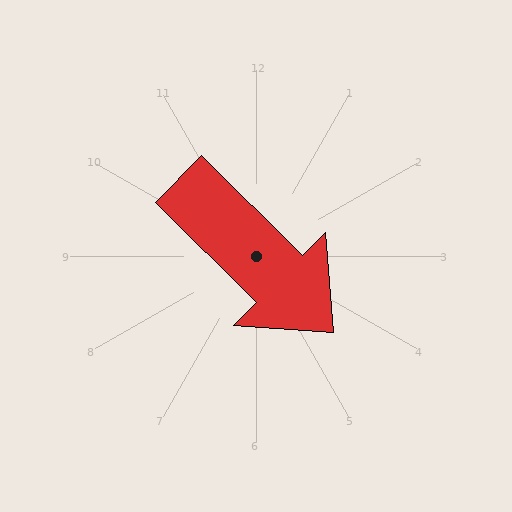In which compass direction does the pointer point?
Southeast.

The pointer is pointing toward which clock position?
Roughly 4 o'clock.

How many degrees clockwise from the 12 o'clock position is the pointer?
Approximately 135 degrees.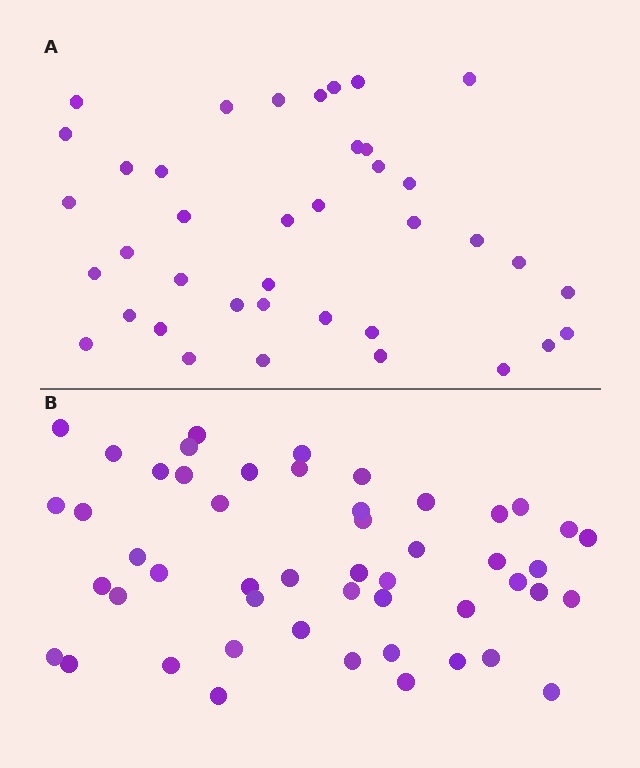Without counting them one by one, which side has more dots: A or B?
Region B (the bottom region) has more dots.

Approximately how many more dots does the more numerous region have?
Region B has roughly 12 or so more dots than region A.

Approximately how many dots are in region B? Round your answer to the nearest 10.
About 50 dots.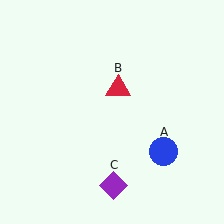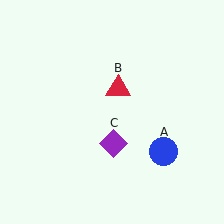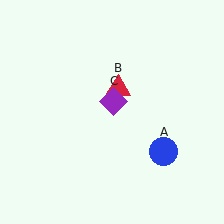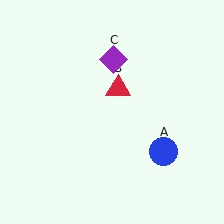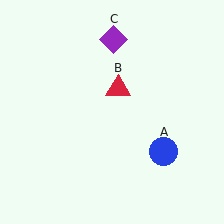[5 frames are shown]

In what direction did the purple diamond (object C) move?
The purple diamond (object C) moved up.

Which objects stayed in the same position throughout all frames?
Blue circle (object A) and red triangle (object B) remained stationary.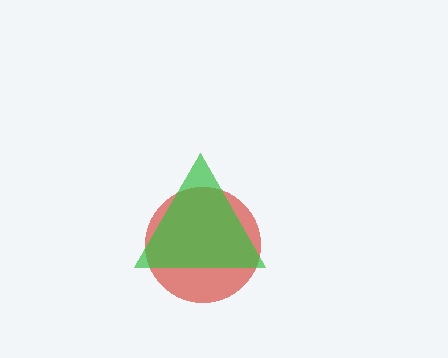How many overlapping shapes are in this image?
There are 2 overlapping shapes in the image.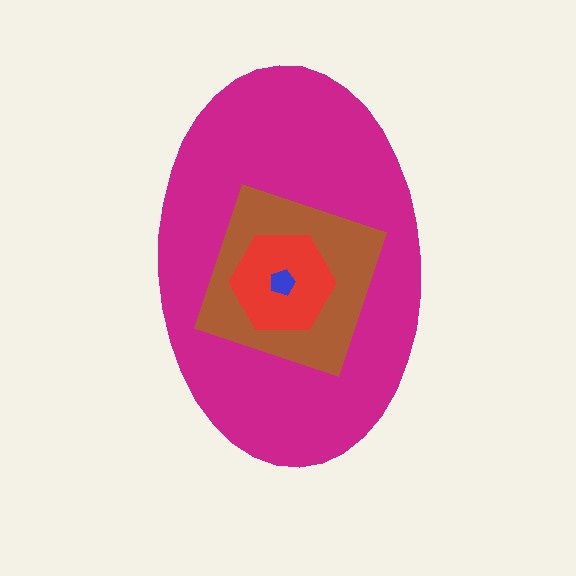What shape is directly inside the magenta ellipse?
The brown square.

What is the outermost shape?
The magenta ellipse.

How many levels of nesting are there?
4.